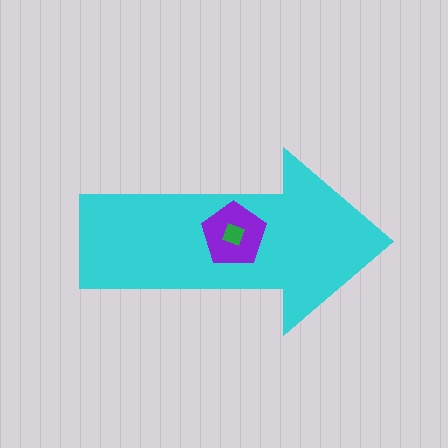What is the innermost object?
The green square.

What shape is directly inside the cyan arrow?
The purple pentagon.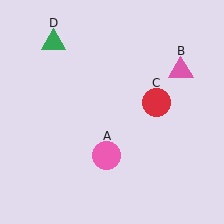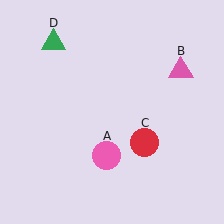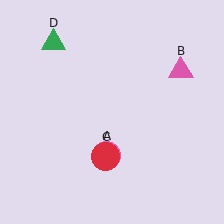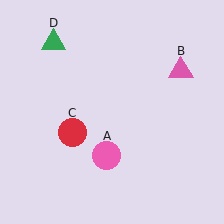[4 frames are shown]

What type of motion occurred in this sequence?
The red circle (object C) rotated clockwise around the center of the scene.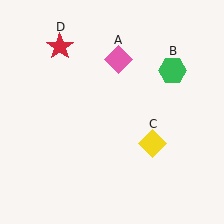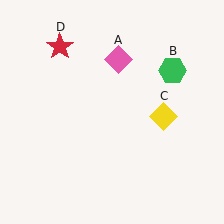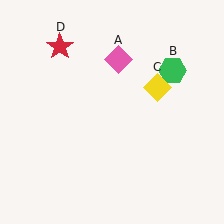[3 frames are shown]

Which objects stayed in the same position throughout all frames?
Pink diamond (object A) and green hexagon (object B) and red star (object D) remained stationary.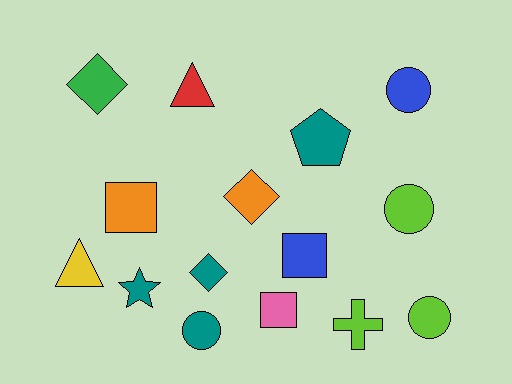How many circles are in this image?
There are 4 circles.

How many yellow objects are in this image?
There is 1 yellow object.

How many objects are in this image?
There are 15 objects.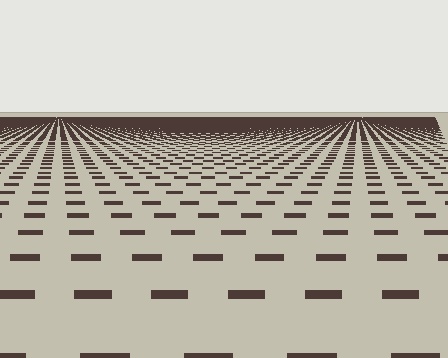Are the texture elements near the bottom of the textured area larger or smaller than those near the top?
Larger. Near the bottom, elements are closer to the viewer and appear at a bigger on-screen size.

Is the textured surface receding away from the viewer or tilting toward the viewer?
The surface is receding away from the viewer. Texture elements get smaller and denser toward the top.